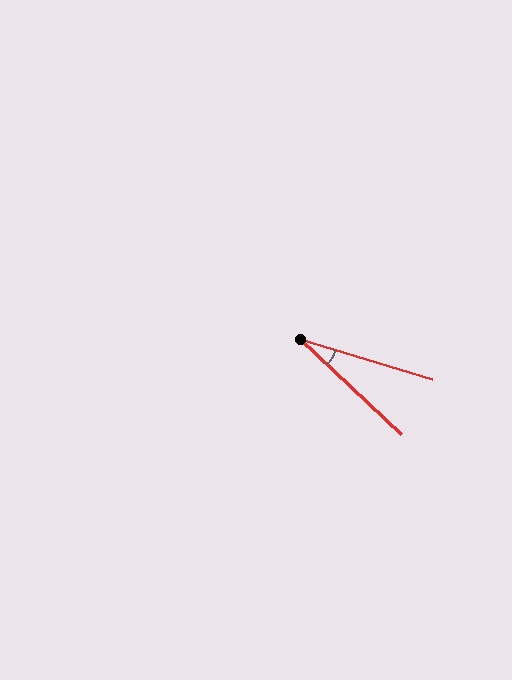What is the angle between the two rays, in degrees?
Approximately 26 degrees.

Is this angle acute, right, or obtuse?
It is acute.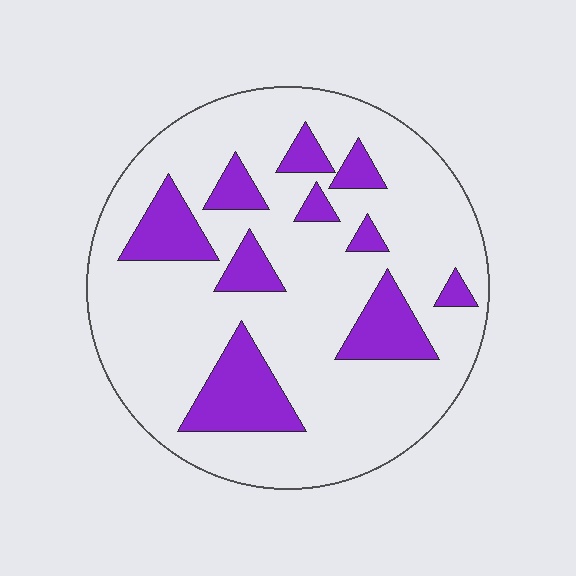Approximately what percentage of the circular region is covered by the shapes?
Approximately 20%.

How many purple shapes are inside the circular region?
10.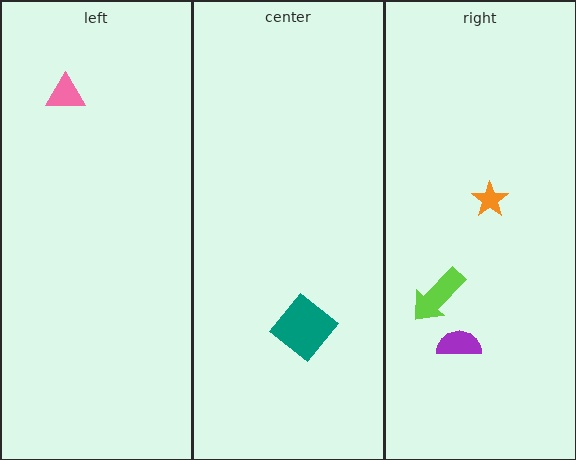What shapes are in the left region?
The pink triangle.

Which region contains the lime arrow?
The right region.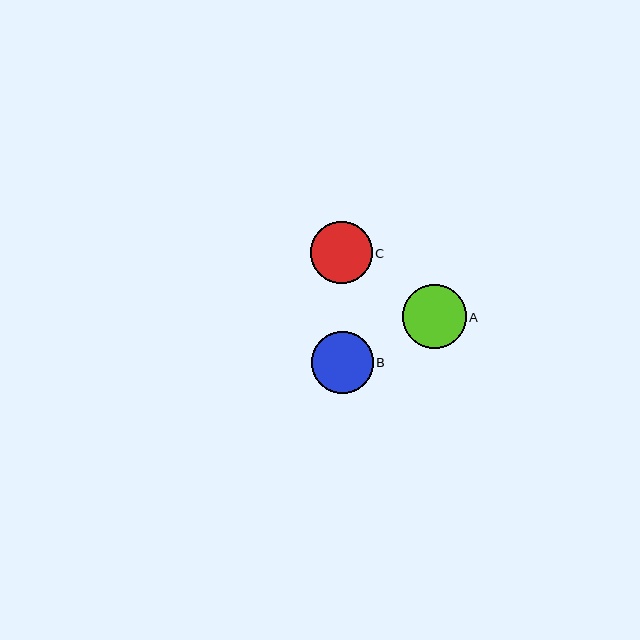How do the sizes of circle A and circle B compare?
Circle A and circle B are approximately the same size.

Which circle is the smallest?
Circle B is the smallest with a size of approximately 62 pixels.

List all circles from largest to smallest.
From largest to smallest: A, C, B.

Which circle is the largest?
Circle A is the largest with a size of approximately 64 pixels.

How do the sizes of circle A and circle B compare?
Circle A and circle B are approximately the same size.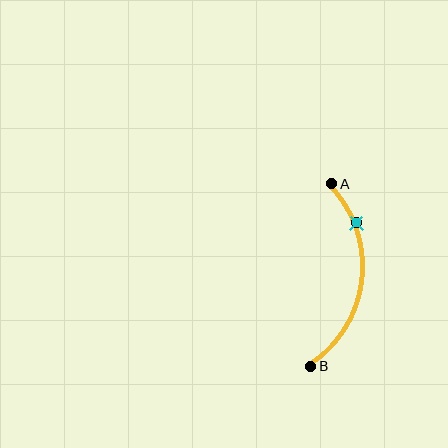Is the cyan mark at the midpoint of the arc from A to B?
No. The cyan mark lies on the arc but is closer to endpoint A. The arc midpoint would be at the point on the curve equidistant along the arc from both A and B.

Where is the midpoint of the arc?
The arc midpoint is the point on the curve farthest from the straight line joining A and B. It sits to the right of that line.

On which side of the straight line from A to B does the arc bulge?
The arc bulges to the right of the straight line connecting A and B.